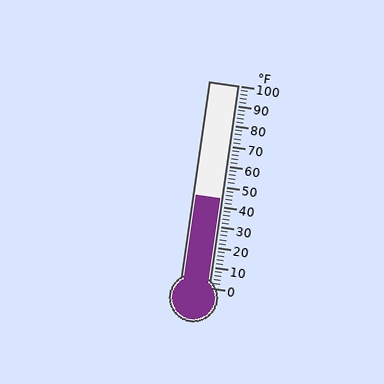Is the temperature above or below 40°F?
The temperature is above 40°F.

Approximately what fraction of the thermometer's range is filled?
The thermometer is filled to approximately 45% of its range.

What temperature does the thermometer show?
The thermometer shows approximately 44°F.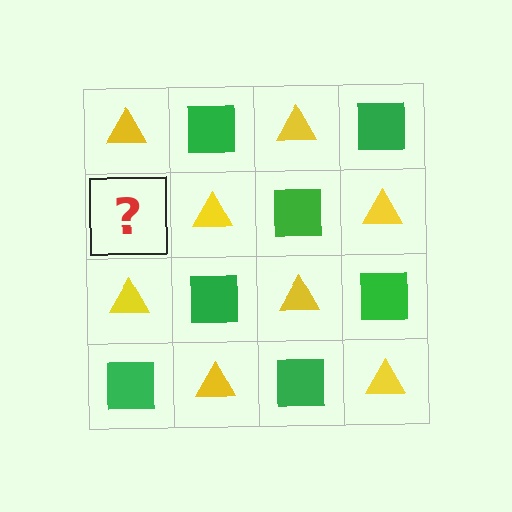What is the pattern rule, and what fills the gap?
The rule is that it alternates yellow triangle and green square in a checkerboard pattern. The gap should be filled with a green square.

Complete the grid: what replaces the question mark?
The question mark should be replaced with a green square.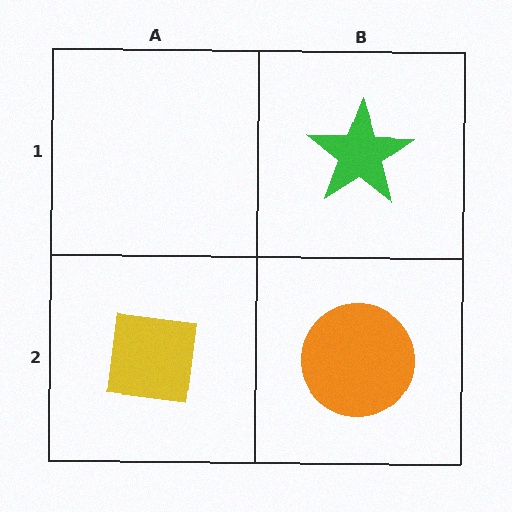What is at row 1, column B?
A green star.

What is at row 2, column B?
An orange circle.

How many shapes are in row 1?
1 shape.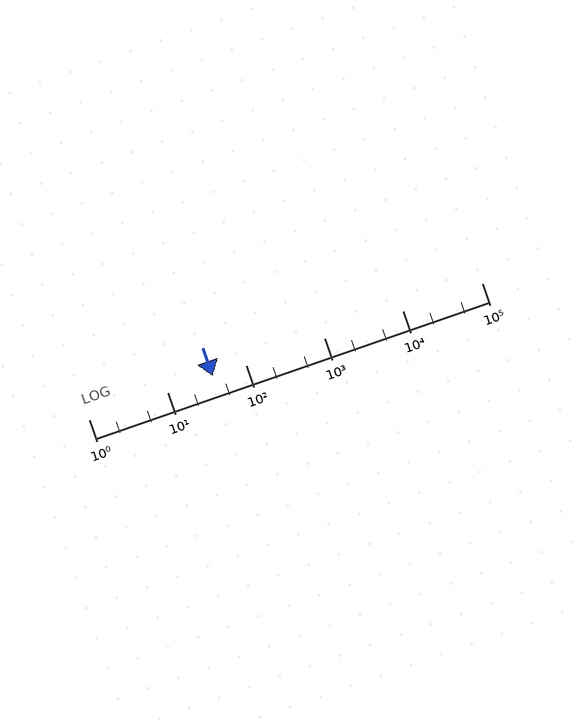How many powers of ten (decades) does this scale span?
The scale spans 5 decades, from 1 to 100000.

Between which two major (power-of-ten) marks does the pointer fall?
The pointer is between 10 and 100.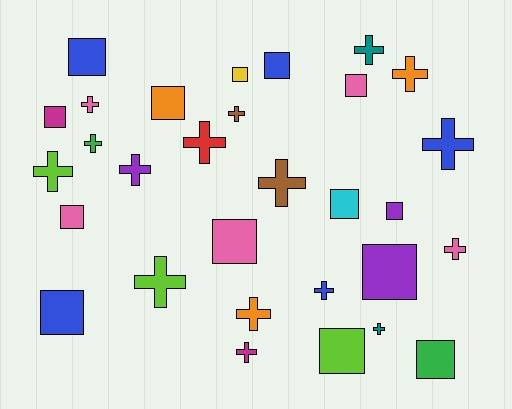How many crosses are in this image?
There are 16 crosses.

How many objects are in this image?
There are 30 objects.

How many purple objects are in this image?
There are 3 purple objects.